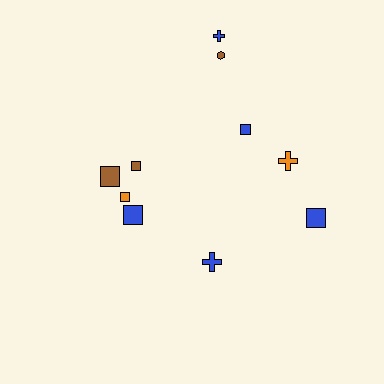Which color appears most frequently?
Blue, with 5 objects.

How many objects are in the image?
There are 10 objects.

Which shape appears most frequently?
Square, with 6 objects.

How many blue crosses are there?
There are 2 blue crosses.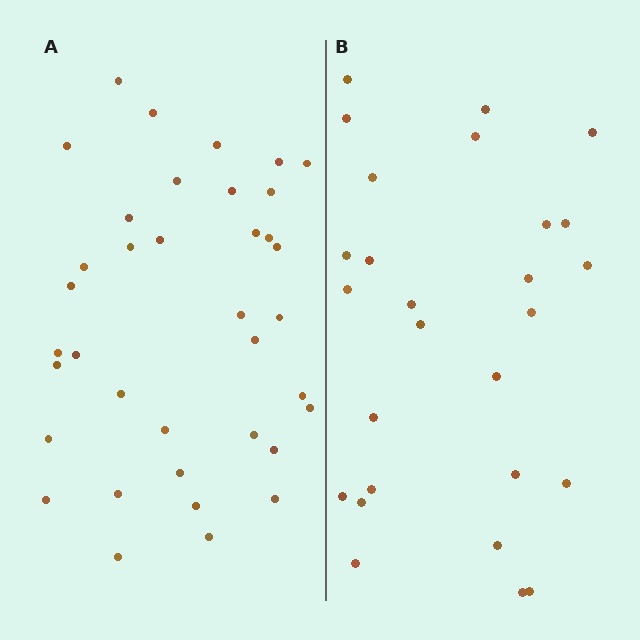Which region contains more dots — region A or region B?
Region A (the left region) has more dots.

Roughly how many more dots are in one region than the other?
Region A has roughly 10 or so more dots than region B.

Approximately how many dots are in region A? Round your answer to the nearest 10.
About 40 dots. (The exact count is 37, which rounds to 40.)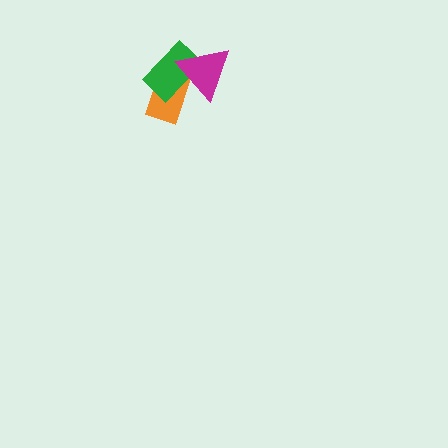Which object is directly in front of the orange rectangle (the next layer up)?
The green rectangle is directly in front of the orange rectangle.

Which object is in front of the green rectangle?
The magenta triangle is in front of the green rectangle.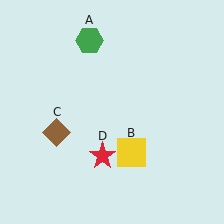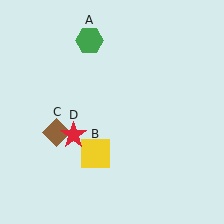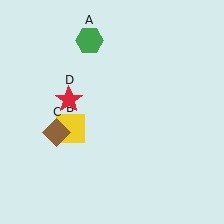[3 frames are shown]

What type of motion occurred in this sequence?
The yellow square (object B), red star (object D) rotated clockwise around the center of the scene.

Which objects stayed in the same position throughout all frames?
Green hexagon (object A) and brown diamond (object C) remained stationary.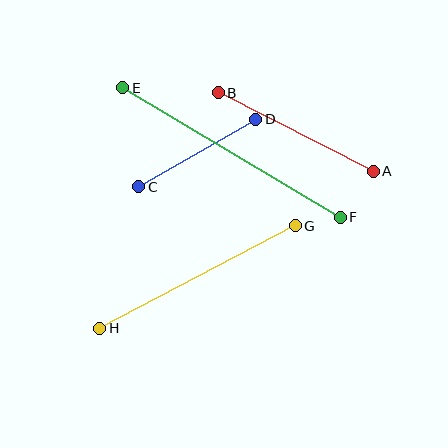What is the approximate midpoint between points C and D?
The midpoint is at approximately (197, 153) pixels.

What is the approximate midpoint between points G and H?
The midpoint is at approximately (198, 277) pixels.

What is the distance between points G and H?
The distance is approximately 221 pixels.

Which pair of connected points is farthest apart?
Points E and F are farthest apart.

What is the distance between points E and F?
The distance is approximately 253 pixels.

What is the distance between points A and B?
The distance is approximately 174 pixels.